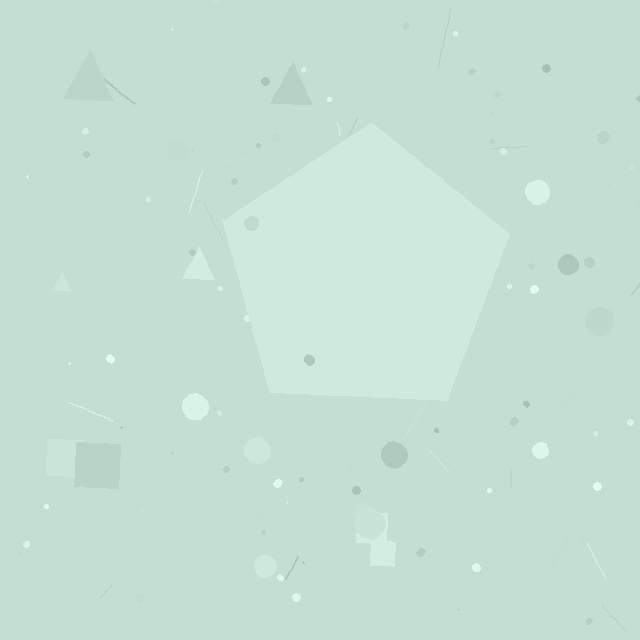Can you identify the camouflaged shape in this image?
The camouflaged shape is a pentagon.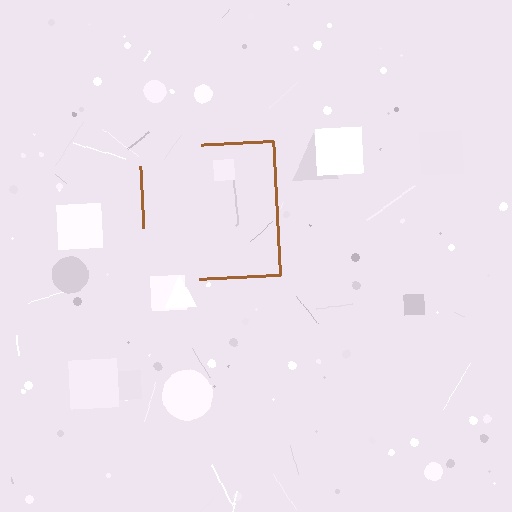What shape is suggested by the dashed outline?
The dashed outline suggests a square.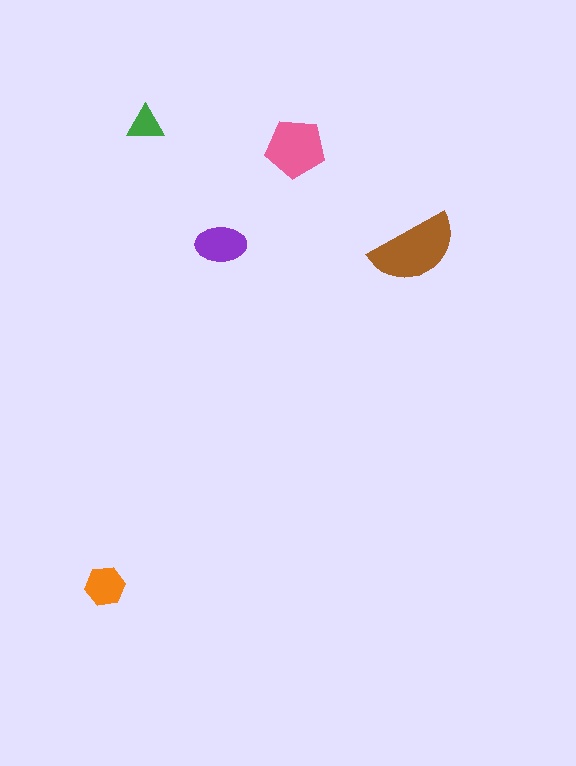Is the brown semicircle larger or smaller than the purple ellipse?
Larger.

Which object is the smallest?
The green triangle.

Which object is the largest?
The brown semicircle.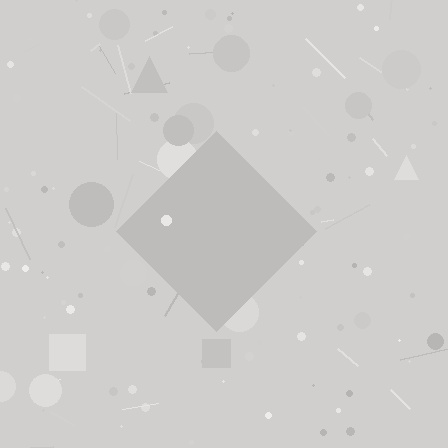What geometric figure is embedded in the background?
A diamond is embedded in the background.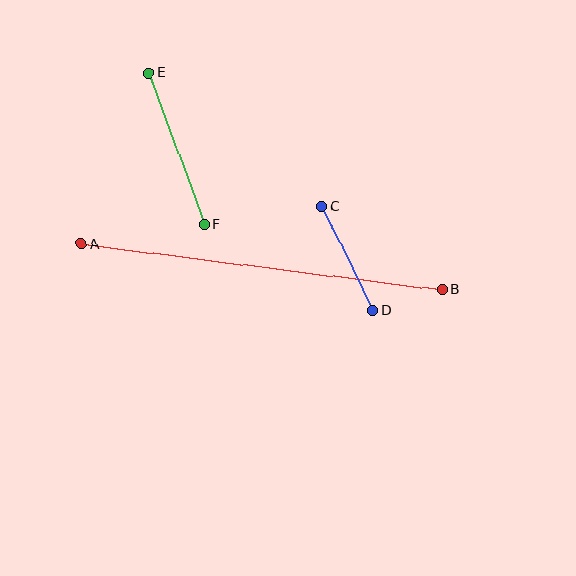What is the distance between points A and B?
The distance is approximately 364 pixels.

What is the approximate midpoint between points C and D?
The midpoint is at approximately (347, 258) pixels.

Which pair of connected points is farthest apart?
Points A and B are farthest apart.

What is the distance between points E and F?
The distance is approximately 161 pixels.